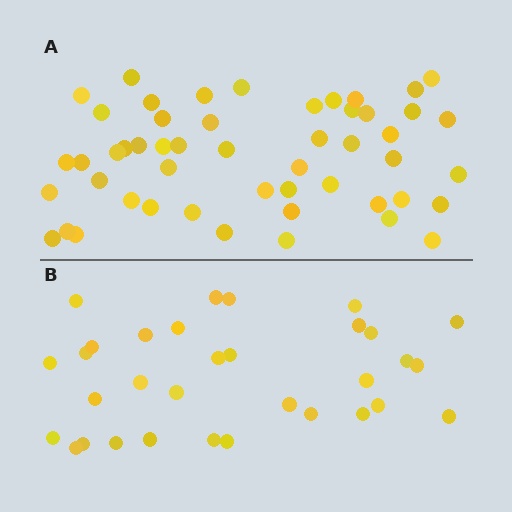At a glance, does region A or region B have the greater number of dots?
Region A (the top region) has more dots.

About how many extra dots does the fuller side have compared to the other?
Region A has approximately 20 more dots than region B.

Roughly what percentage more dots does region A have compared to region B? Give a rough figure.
About 60% more.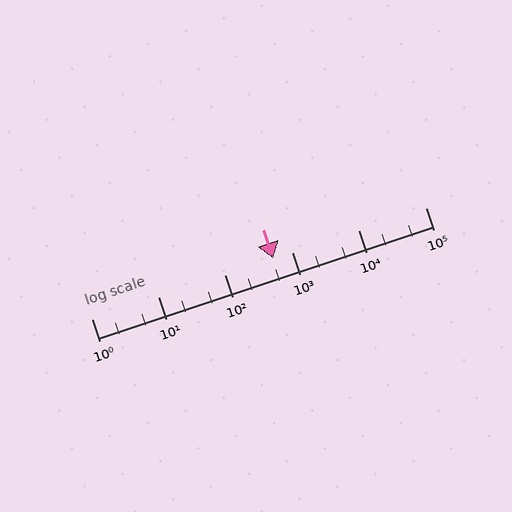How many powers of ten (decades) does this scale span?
The scale spans 5 decades, from 1 to 100000.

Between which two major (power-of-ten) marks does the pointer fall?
The pointer is between 100 and 1000.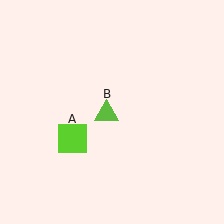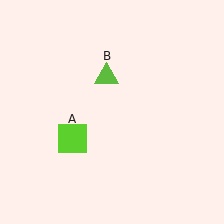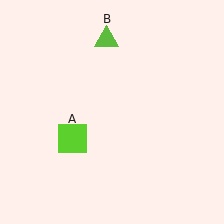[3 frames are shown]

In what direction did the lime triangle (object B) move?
The lime triangle (object B) moved up.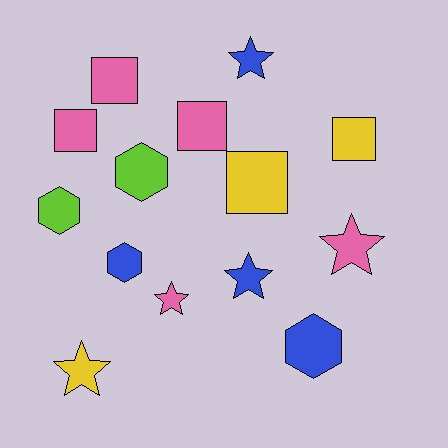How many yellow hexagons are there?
There are no yellow hexagons.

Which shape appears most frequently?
Square, with 5 objects.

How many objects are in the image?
There are 14 objects.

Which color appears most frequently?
Pink, with 5 objects.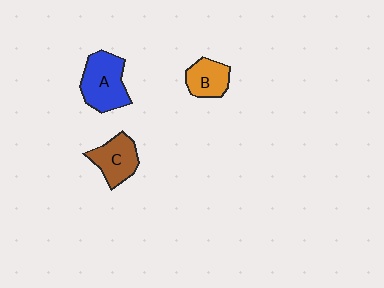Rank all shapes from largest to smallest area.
From largest to smallest: A (blue), C (brown), B (orange).